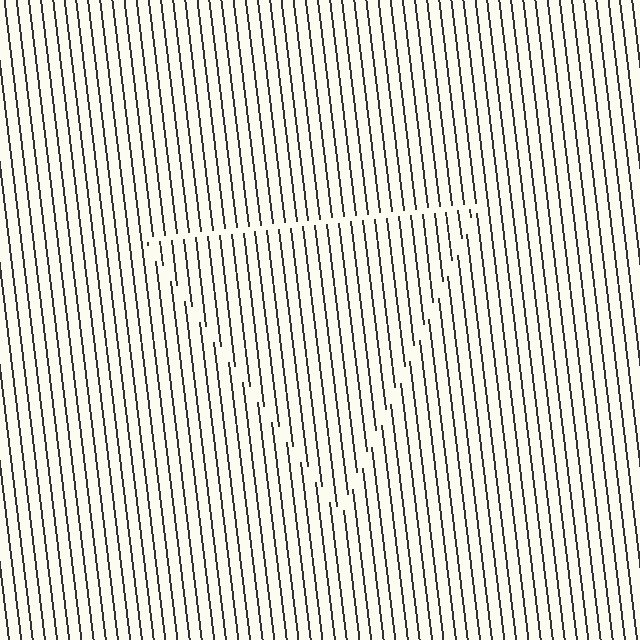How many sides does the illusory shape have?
3 sides — the line-ends trace a triangle.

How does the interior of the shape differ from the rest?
The interior of the shape contains the same grating, shifted by half a period — the contour is defined by the phase discontinuity where line-ends from the inner and outer gratings abut.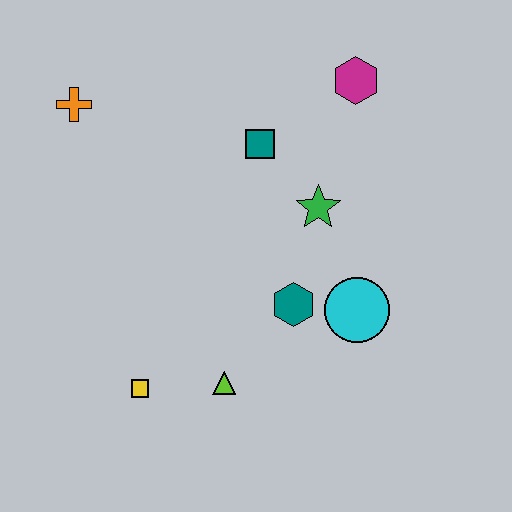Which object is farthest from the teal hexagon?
The orange cross is farthest from the teal hexagon.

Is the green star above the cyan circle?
Yes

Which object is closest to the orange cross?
The teal square is closest to the orange cross.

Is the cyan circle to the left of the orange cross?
No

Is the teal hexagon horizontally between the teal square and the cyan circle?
Yes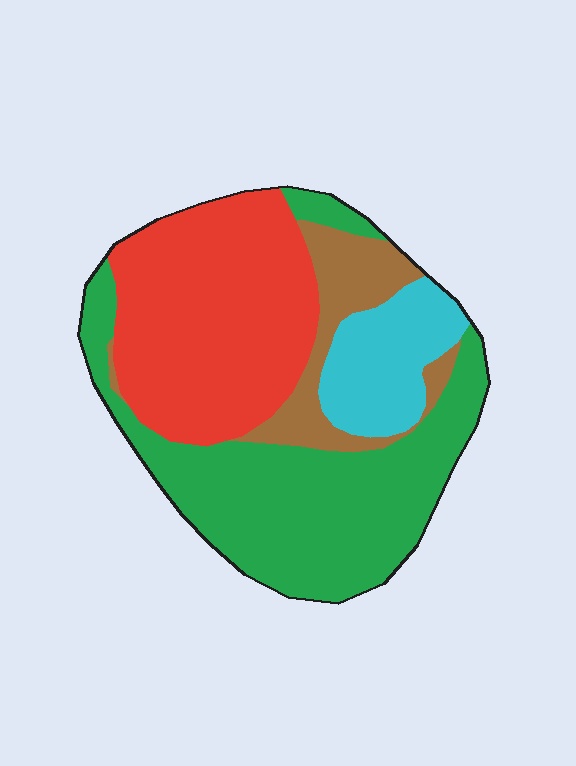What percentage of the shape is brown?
Brown takes up less than a quarter of the shape.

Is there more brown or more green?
Green.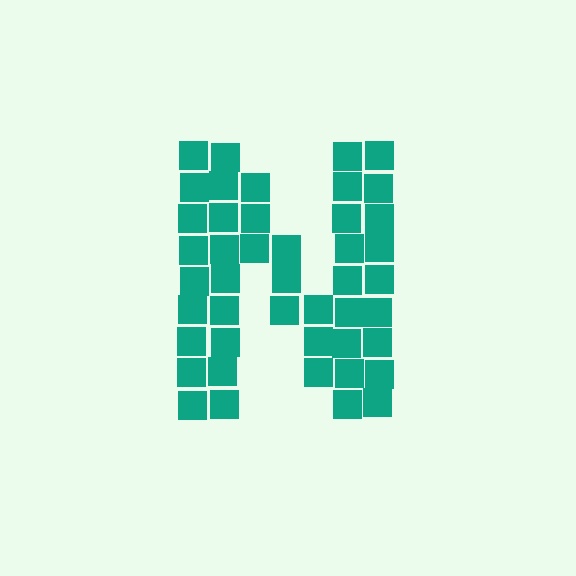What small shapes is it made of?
It is made of small squares.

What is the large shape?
The large shape is the letter N.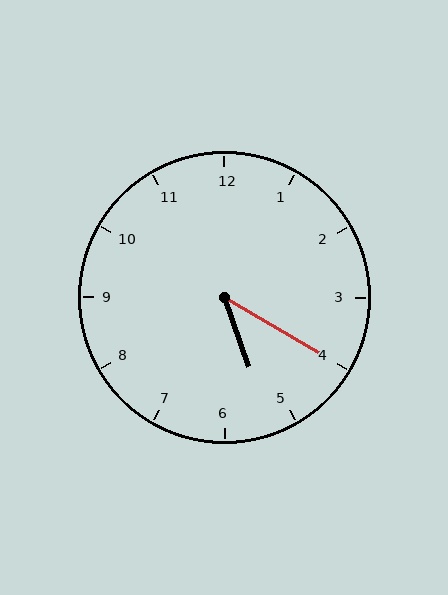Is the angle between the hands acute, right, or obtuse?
It is acute.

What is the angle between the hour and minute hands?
Approximately 40 degrees.